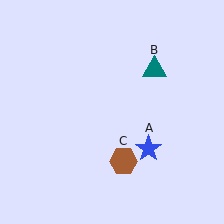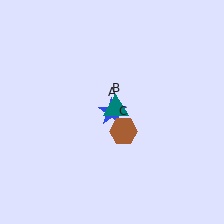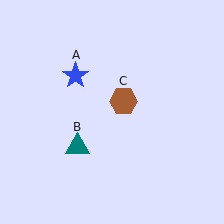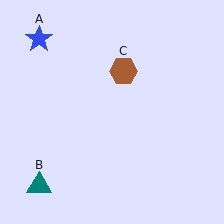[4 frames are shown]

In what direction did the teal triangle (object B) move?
The teal triangle (object B) moved down and to the left.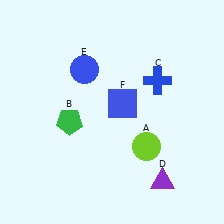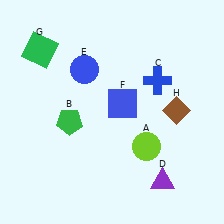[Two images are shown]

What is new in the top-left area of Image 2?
A green square (G) was added in the top-left area of Image 2.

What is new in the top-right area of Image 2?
A brown diamond (H) was added in the top-right area of Image 2.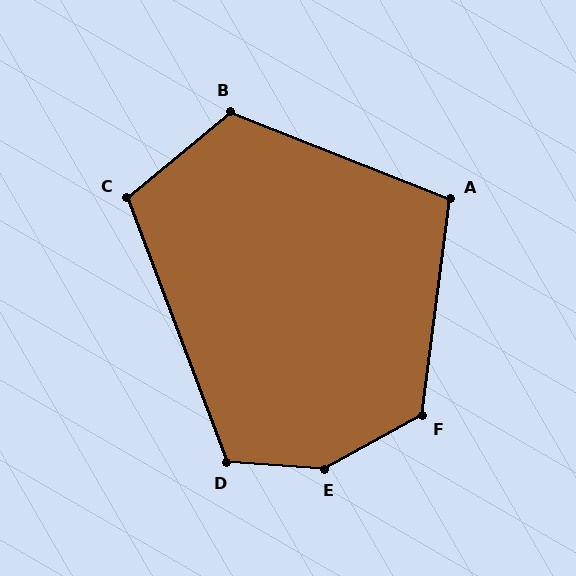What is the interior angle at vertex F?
Approximately 126 degrees (obtuse).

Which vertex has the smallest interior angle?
A, at approximately 104 degrees.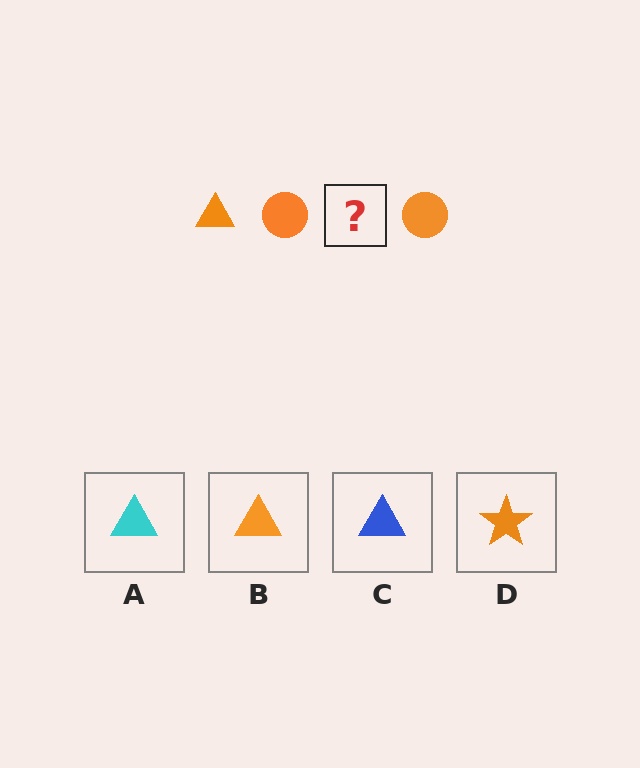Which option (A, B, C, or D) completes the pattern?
B.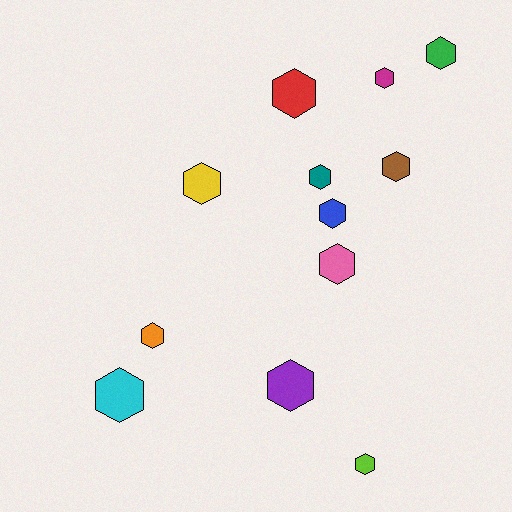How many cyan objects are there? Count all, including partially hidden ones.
There is 1 cyan object.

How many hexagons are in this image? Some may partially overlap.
There are 12 hexagons.